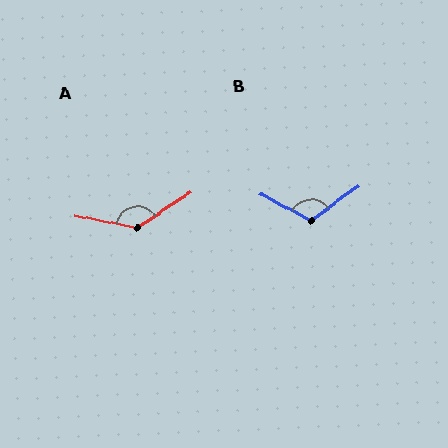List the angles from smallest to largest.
B (114°), A (136°).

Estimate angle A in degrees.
Approximately 136 degrees.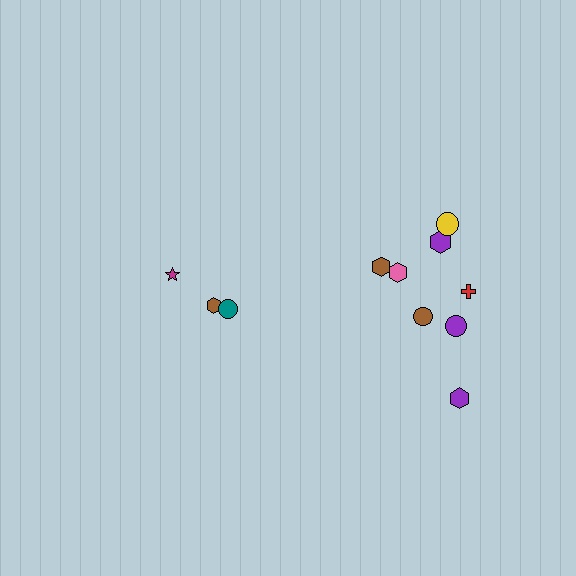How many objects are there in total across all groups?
There are 11 objects.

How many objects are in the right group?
There are 8 objects.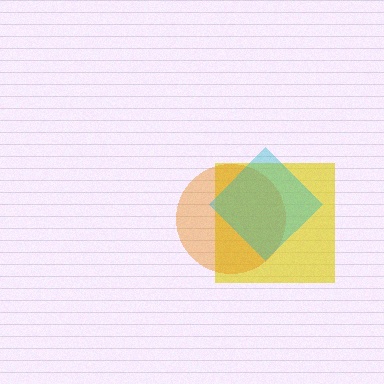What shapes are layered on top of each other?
The layered shapes are: a yellow square, an orange circle, a cyan diamond.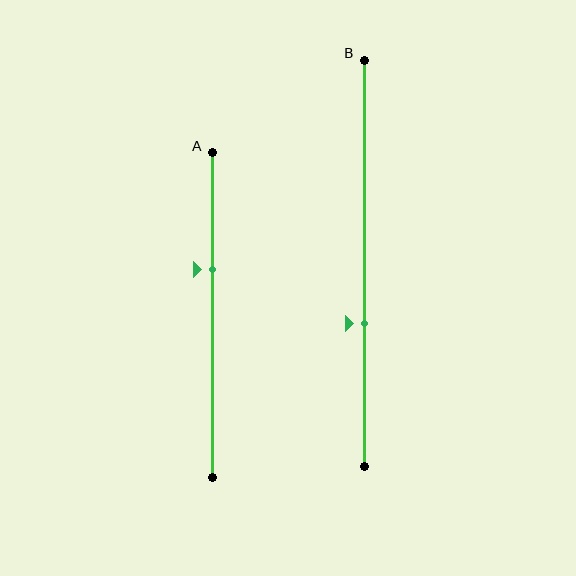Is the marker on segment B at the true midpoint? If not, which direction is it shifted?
No, the marker on segment B is shifted downward by about 15% of the segment length.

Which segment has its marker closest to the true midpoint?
Segment A has its marker closest to the true midpoint.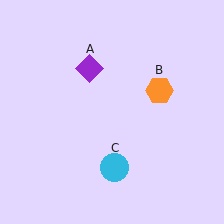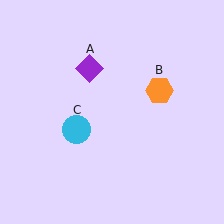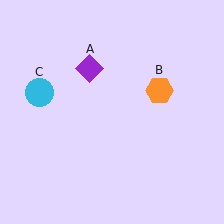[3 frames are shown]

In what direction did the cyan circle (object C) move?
The cyan circle (object C) moved up and to the left.